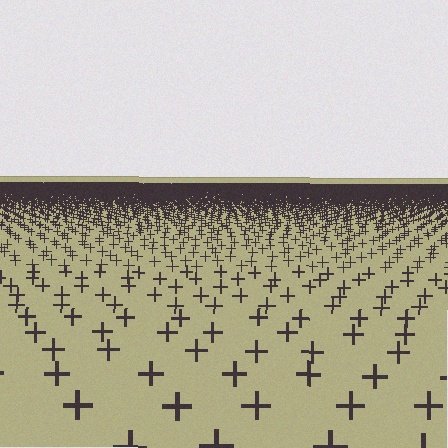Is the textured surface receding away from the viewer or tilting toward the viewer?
The surface is receding away from the viewer. Texture elements get smaller and denser toward the top.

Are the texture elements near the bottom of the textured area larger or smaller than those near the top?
Larger. Near the bottom, elements are closer to the viewer and appear at a bigger on-screen size.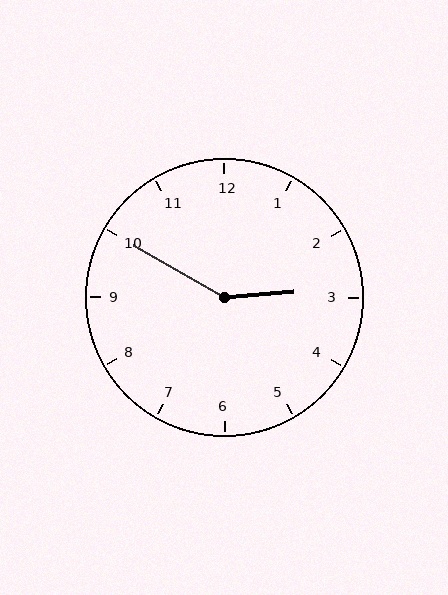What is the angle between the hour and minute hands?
Approximately 145 degrees.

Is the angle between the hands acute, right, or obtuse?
It is obtuse.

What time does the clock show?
2:50.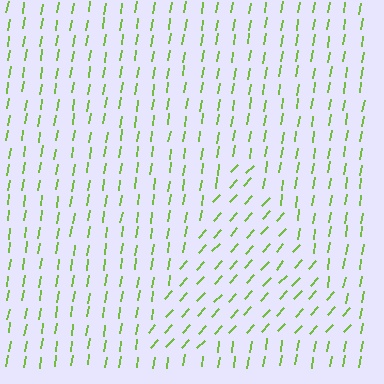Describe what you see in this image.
The image is filled with small lime line segments. A triangle region in the image has lines oriented differently from the surrounding lines, creating a visible texture boundary.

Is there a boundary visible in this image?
Yes, there is a texture boundary formed by a change in line orientation.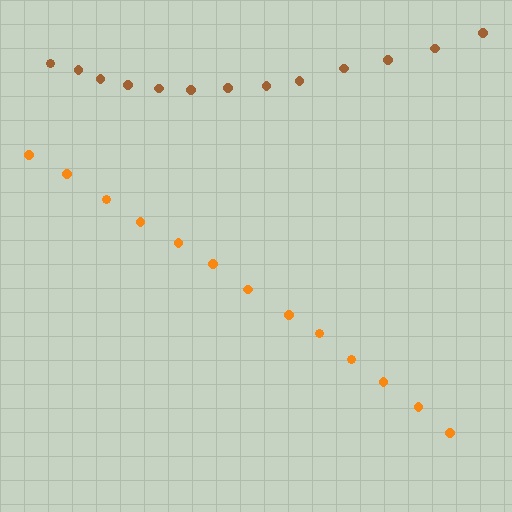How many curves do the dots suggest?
There are 2 distinct paths.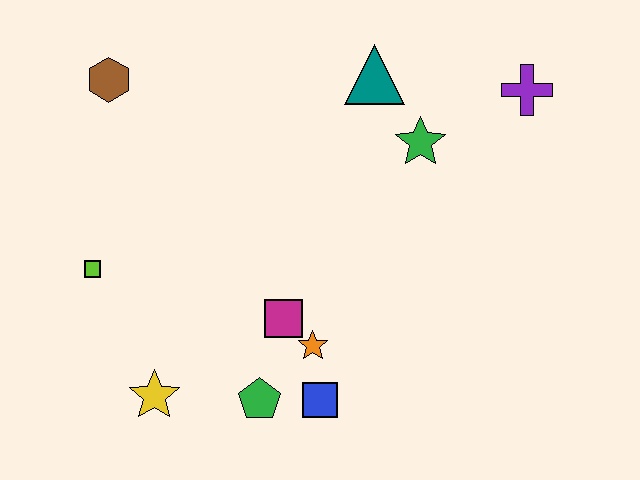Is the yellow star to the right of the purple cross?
No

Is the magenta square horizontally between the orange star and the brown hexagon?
Yes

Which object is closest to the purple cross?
The green star is closest to the purple cross.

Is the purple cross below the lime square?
No